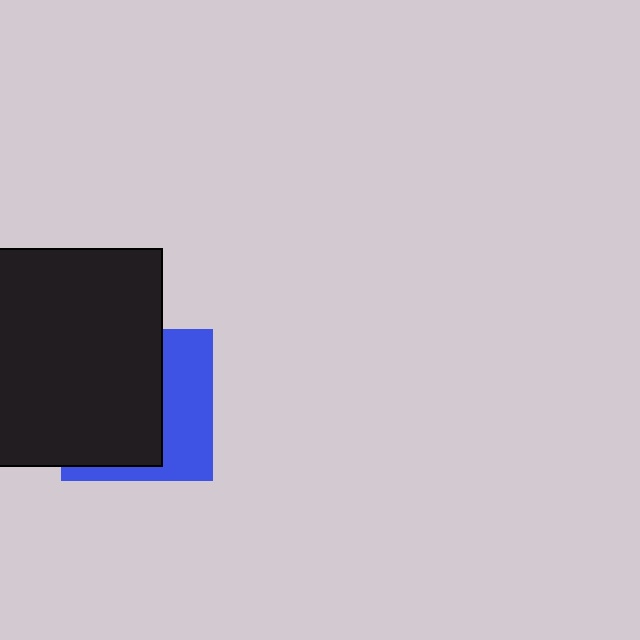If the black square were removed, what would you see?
You would see the complete blue square.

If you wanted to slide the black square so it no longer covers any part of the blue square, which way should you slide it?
Slide it left — that is the most direct way to separate the two shapes.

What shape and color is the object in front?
The object in front is a black square.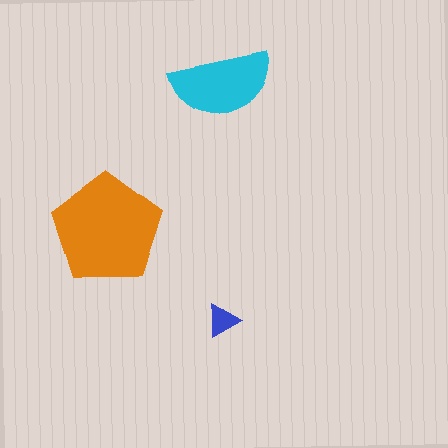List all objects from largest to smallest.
The orange pentagon, the cyan semicircle, the blue triangle.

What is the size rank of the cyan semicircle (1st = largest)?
2nd.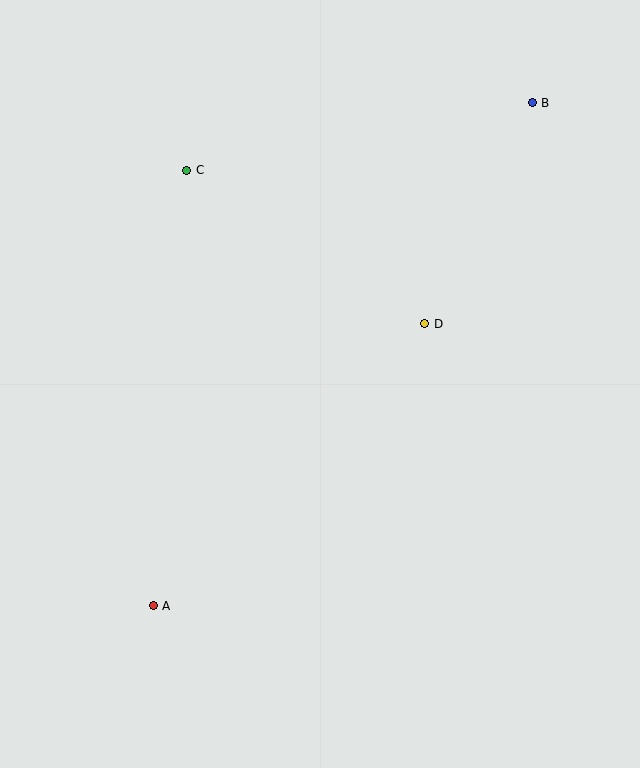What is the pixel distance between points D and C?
The distance between D and C is 283 pixels.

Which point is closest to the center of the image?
Point D at (424, 324) is closest to the center.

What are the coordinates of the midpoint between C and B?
The midpoint between C and B is at (360, 137).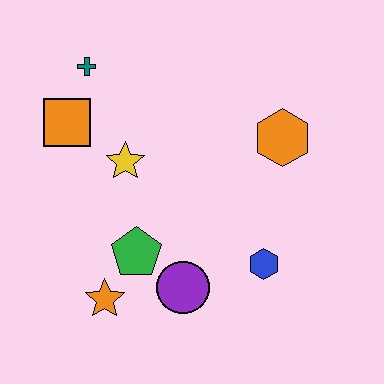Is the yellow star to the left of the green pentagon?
Yes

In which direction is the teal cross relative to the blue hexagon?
The teal cross is above the blue hexagon.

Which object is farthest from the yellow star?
The blue hexagon is farthest from the yellow star.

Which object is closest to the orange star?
The green pentagon is closest to the orange star.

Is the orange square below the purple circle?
No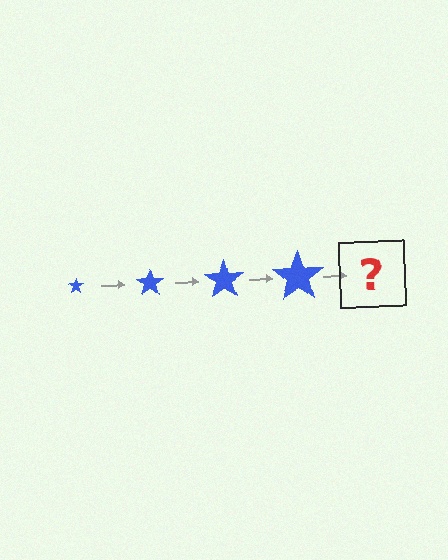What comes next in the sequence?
The next element should be a blue star, larger than the previous one.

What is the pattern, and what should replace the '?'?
The pattern is that the star gets progressively larger each step. The '?' should be a blue star, larger than the previous one.